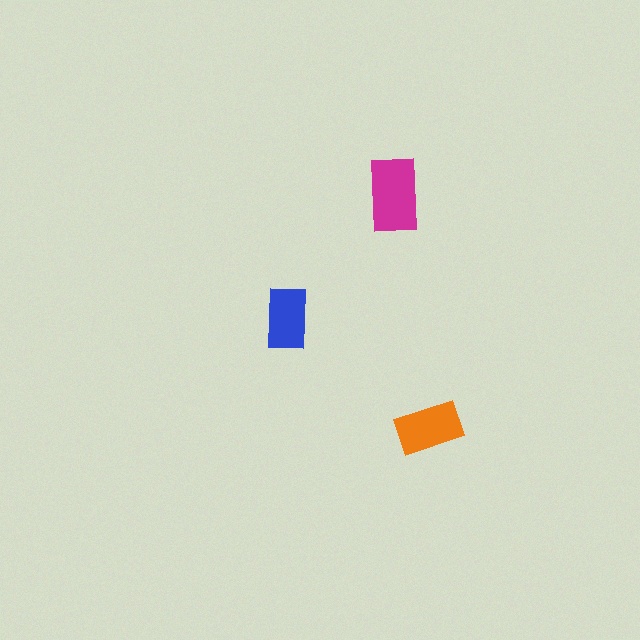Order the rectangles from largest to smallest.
the magenta one, the orange one, the blue one.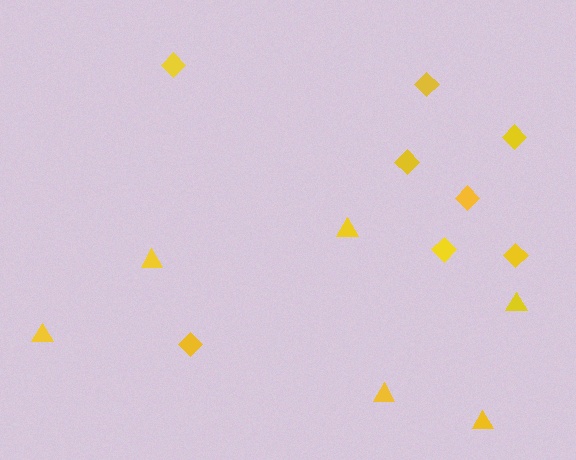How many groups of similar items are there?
There are 2 groups: one group of triangles (6) and one group of diamonds (8).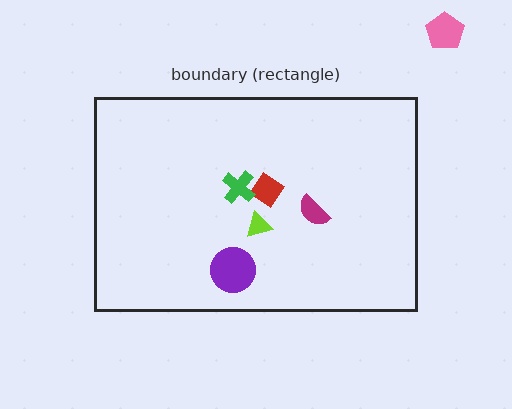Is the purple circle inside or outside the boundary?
Inside.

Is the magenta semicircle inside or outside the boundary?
Inside.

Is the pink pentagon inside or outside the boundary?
Outside.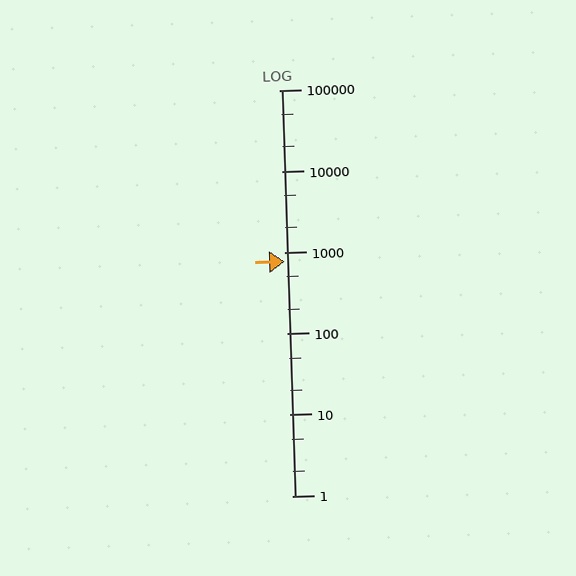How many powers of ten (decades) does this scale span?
The scale spans 5 decades, from 1 to 100000.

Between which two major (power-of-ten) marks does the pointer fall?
The pointer is between 100 and 1000.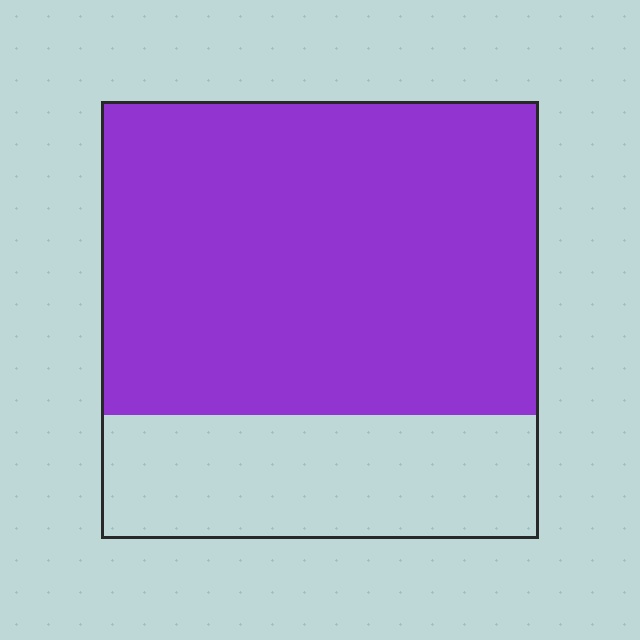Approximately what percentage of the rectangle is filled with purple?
Approximately 70%.